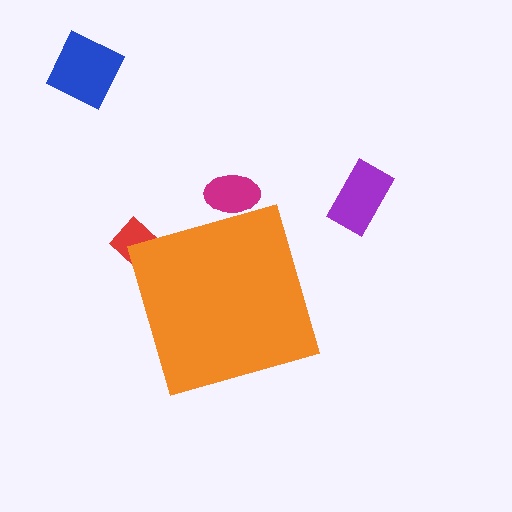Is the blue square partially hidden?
No, the blue square is fully visible.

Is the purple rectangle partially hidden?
No, the purple rectangle is fully visible.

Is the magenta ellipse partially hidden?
Yes, the magenta ellipse is partially hidden behind the orange diamond.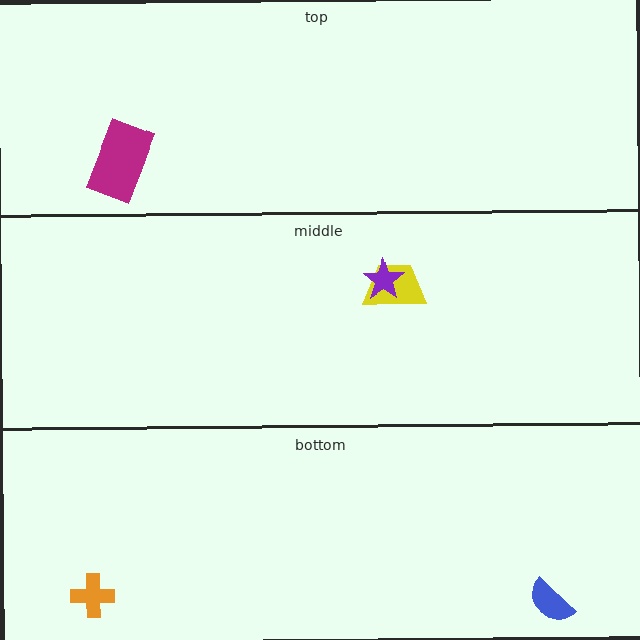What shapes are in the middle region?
The yellow trapezoid, the purple star.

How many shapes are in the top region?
1.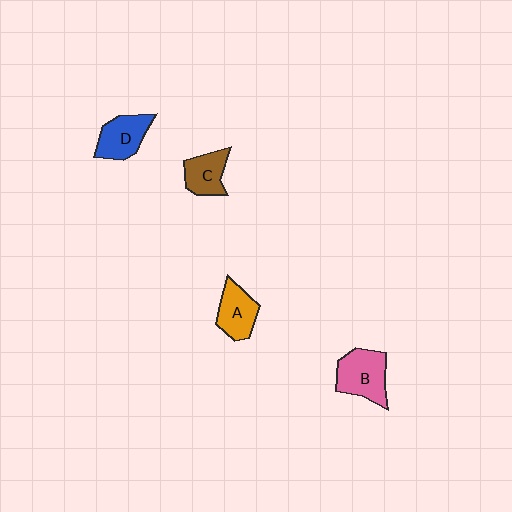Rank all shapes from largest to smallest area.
From largest to smallest: B (pink), D (blue), A (orange), C (brown).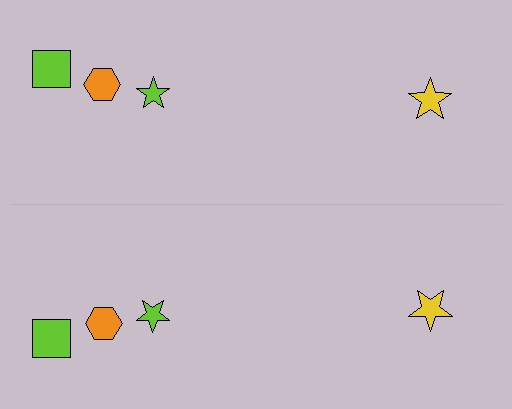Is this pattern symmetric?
Yes, this pattern has bilateral (reflection) symmetry.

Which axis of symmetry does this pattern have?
The pattern has a horizontal axis of symmetry running through the center of the image.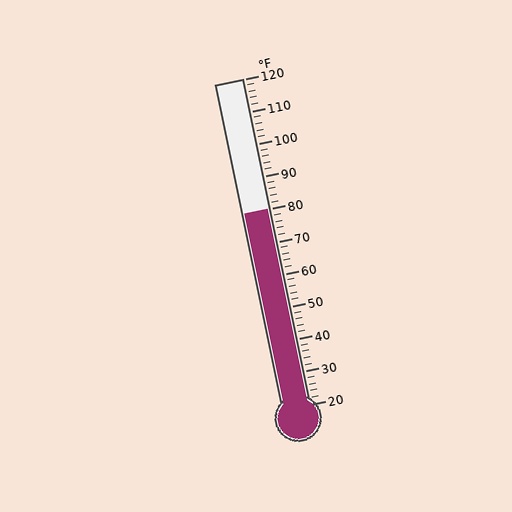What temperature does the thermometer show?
The thermometer shows approximately 80°F.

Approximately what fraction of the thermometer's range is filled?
The thermometer is filled to approximately 60% of its range.